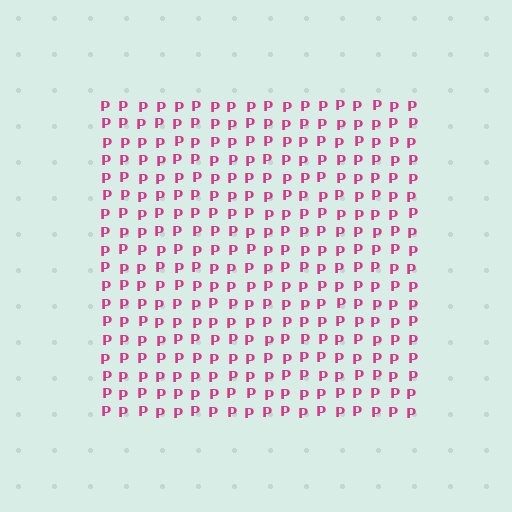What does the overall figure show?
The overall figure shows a square.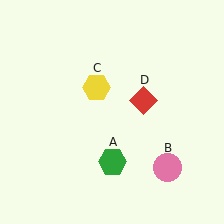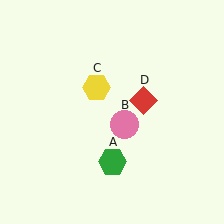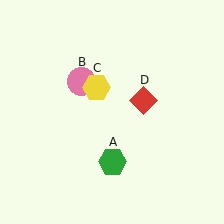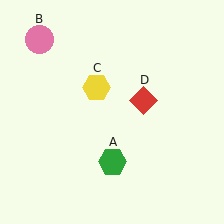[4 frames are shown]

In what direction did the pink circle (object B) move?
The pink circle (object B) moved up and to the left.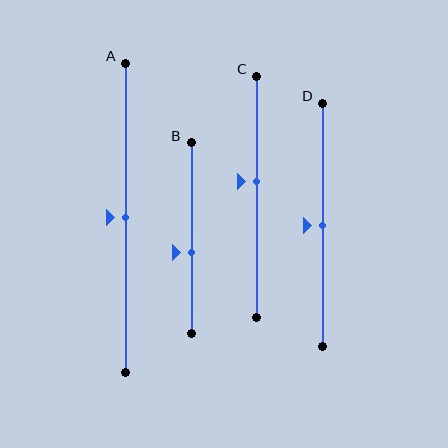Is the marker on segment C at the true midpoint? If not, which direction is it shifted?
No, the marker on segment C is shifted upward by about 6% of the segment length.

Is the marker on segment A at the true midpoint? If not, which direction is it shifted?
Yes, the marker on segment A is at the true midpoint.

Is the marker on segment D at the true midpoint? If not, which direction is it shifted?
Yes, the marker on segment D is at the true midpoint.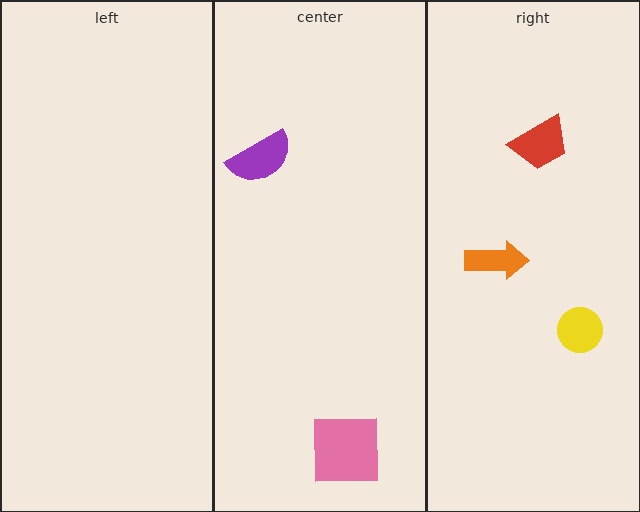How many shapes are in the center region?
2.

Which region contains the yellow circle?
The right region.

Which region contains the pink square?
The center region.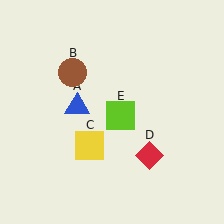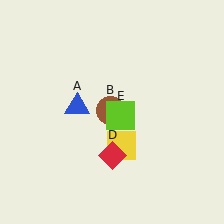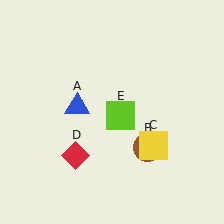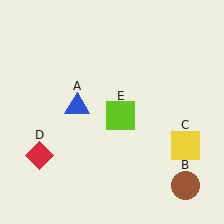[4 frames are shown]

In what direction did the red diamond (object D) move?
The red diamond (object D) moved left.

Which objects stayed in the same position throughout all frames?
Blue triangle (object A) and lime square (object E) remained stationary.